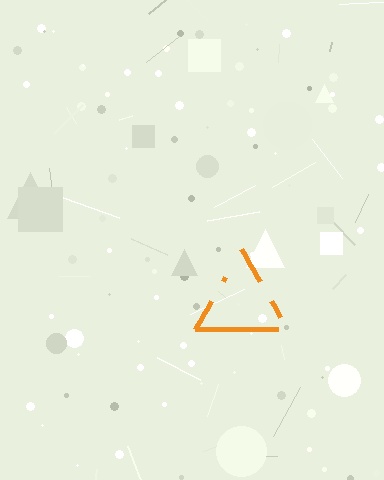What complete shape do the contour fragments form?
The contour fragments form a triangle.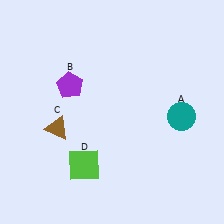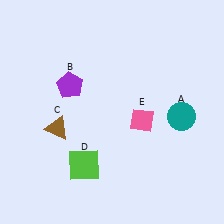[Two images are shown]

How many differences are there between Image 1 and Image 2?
There is 1 difference between the two images.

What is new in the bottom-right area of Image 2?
A pink diamond (E) was added in the bottom-right area of Image 2.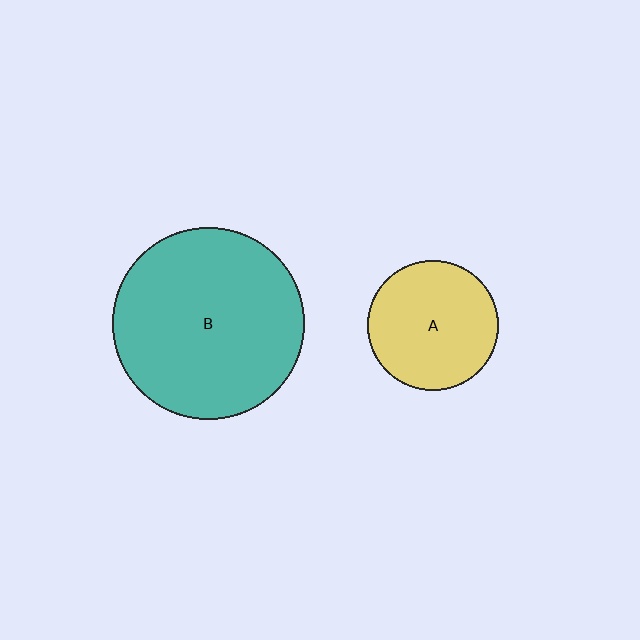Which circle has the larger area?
Circle B (teal).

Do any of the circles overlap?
No, none of the circles overlap.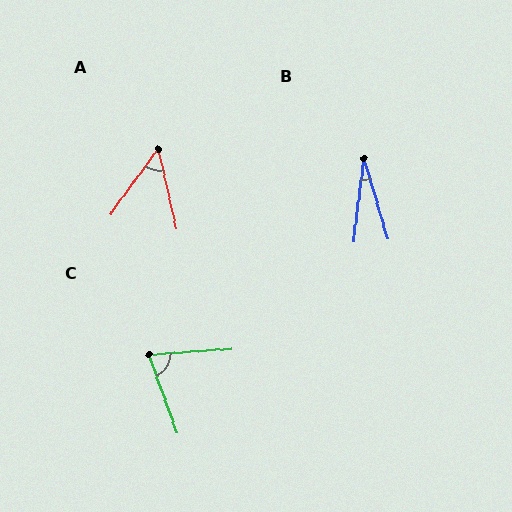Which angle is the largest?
C, at approximately 74 degrees.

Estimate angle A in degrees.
Approximately 49 degrees.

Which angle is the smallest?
B, at approximately 24 degrees.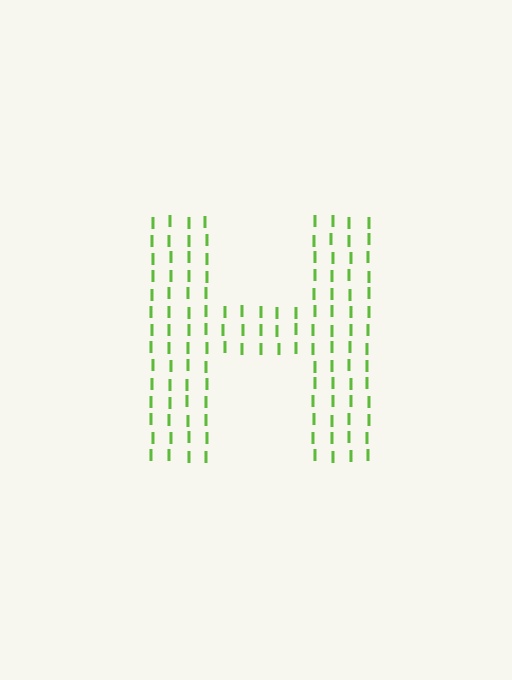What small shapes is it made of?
It is made of small letter I's.